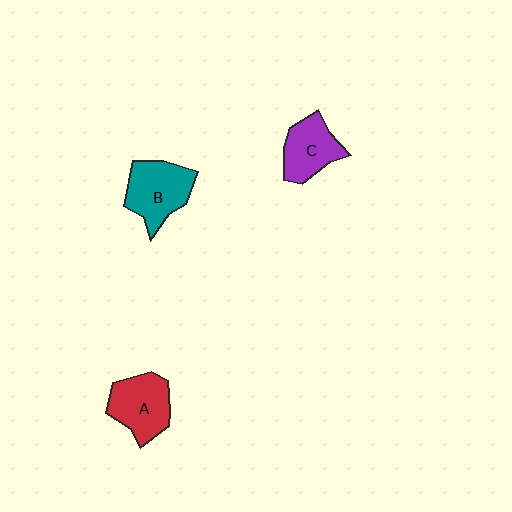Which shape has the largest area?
Shape B (teal).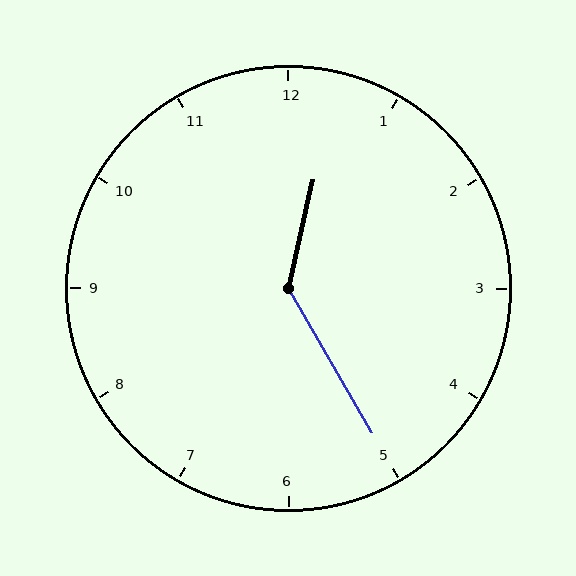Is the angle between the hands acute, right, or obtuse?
It is obtuse.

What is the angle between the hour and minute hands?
Approximately 138 degrees.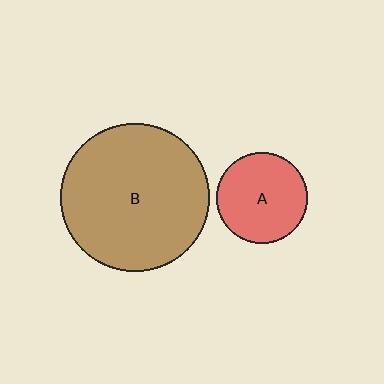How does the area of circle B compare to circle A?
Approximately 2.7 times.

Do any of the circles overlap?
No, none of the circles overlap.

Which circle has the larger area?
Circle B (brown).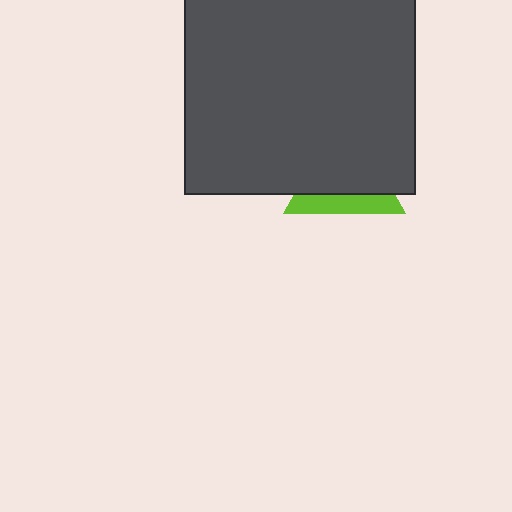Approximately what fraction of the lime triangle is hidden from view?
Roughly 69% of the lime triangle is hidden behind the dark gray square.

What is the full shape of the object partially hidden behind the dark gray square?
The partially hidden object is a lime triangle.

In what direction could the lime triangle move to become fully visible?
The lime triangle could move down. That would shift it out from behind the dark gray square entirely.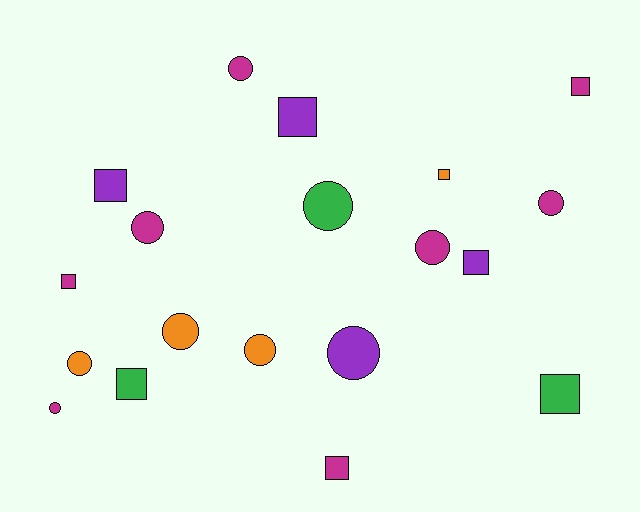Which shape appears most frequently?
Circle, with 10 objects.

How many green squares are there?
There are 2 green squares.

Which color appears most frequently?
Magenta, with 8 objects.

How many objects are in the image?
There are 19 objects.